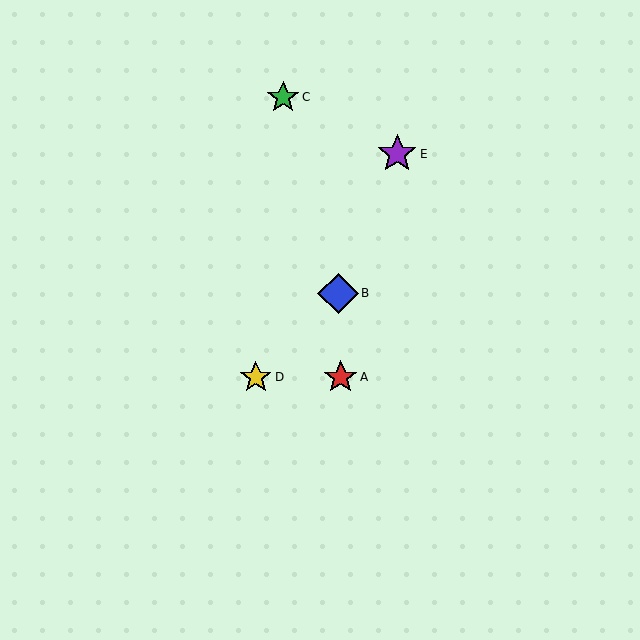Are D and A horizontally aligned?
Yes, both are at y≈377.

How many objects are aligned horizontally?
2 objects (A, D) are aligned horizontally.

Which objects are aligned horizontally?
Objects A, D are aligned horizontally.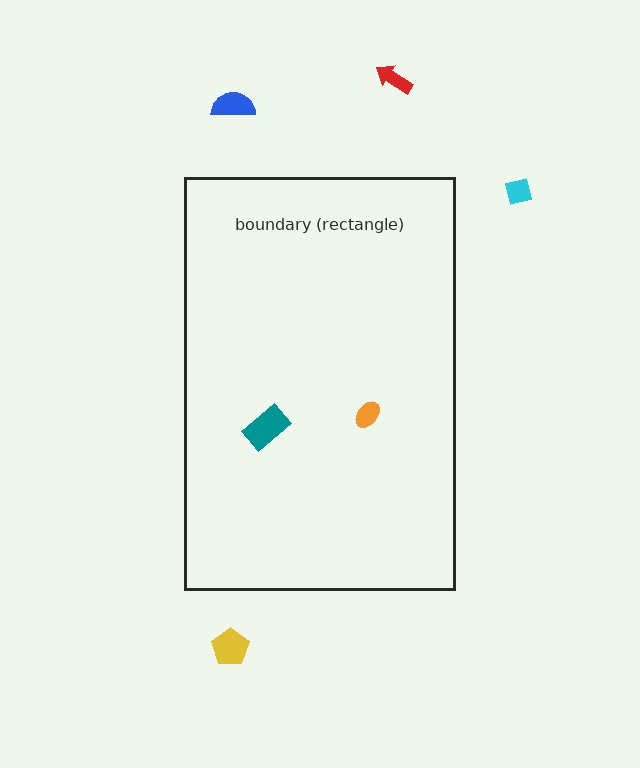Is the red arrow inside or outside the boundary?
Outside.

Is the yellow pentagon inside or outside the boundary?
Outside.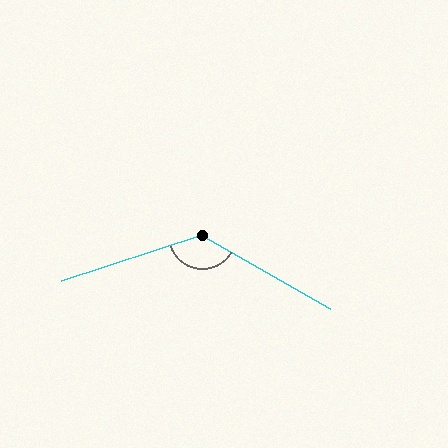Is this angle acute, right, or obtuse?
It is obtuse.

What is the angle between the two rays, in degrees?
Approximately 132 degrees.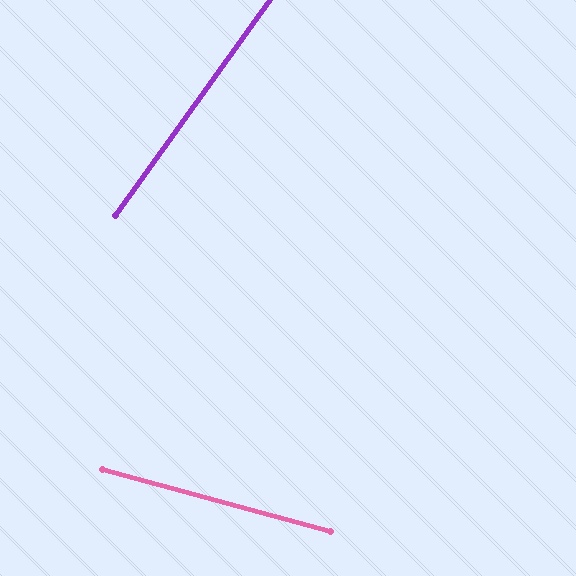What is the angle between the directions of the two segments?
Approximately 70 degrees.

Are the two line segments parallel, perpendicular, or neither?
Neither parallel nor perpendicular — they differ by about 70°.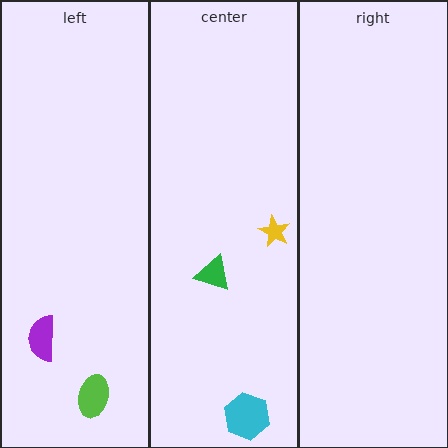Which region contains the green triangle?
The center region.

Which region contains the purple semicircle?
The left region.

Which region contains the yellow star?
The center region.